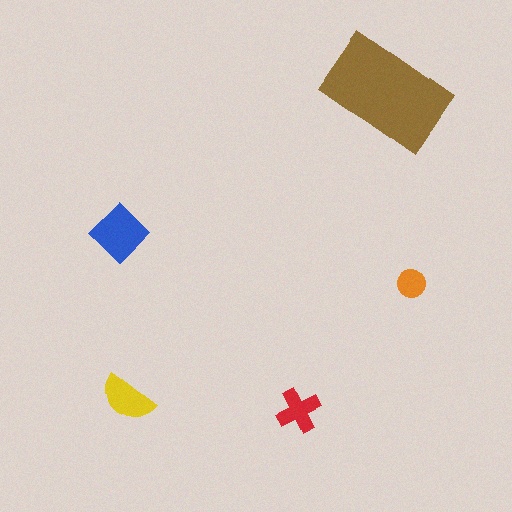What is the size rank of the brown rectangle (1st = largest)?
1st.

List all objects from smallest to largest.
The orange circle, the red cross, the yellow semicircle, the blue diamond, the brown rectangle.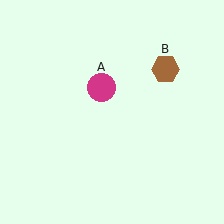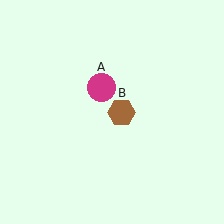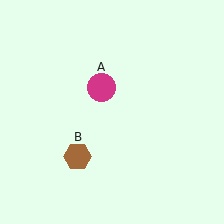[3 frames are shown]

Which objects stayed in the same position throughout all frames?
Magenta circle (object A) remained stationary.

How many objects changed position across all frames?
1 object changed position: brown hexagon (object B).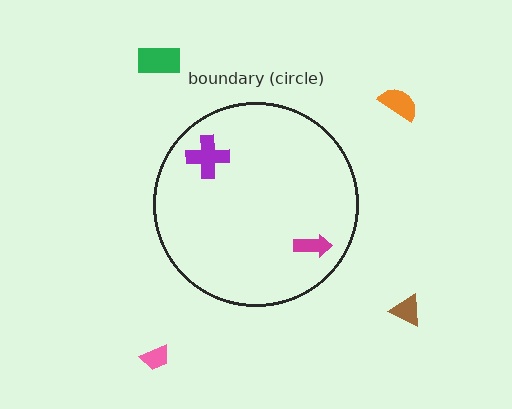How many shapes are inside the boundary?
2 inside, 4 outside.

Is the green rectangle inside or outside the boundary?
Outside.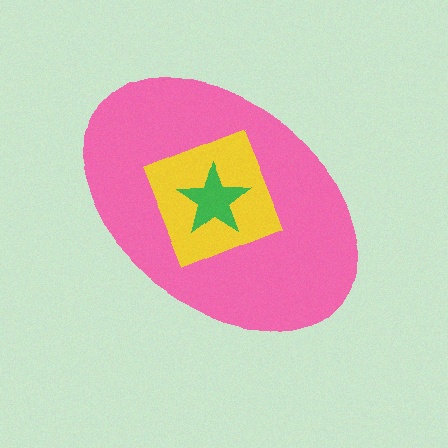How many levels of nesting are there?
3.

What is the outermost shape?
The pink ellipse.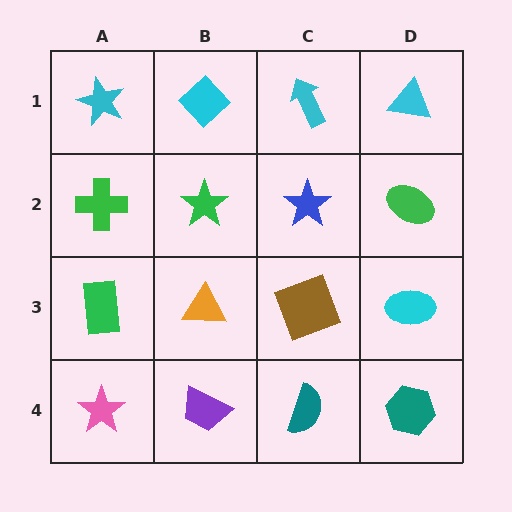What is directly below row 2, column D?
A cyan ellipse.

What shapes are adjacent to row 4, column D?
A cyan ellipse (row 3, column D), a teal semicircle (row 4, column C).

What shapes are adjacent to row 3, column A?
A green cross (row 2, column A), a pink star (row 4, column A), an orange triangle (row 3, column B).